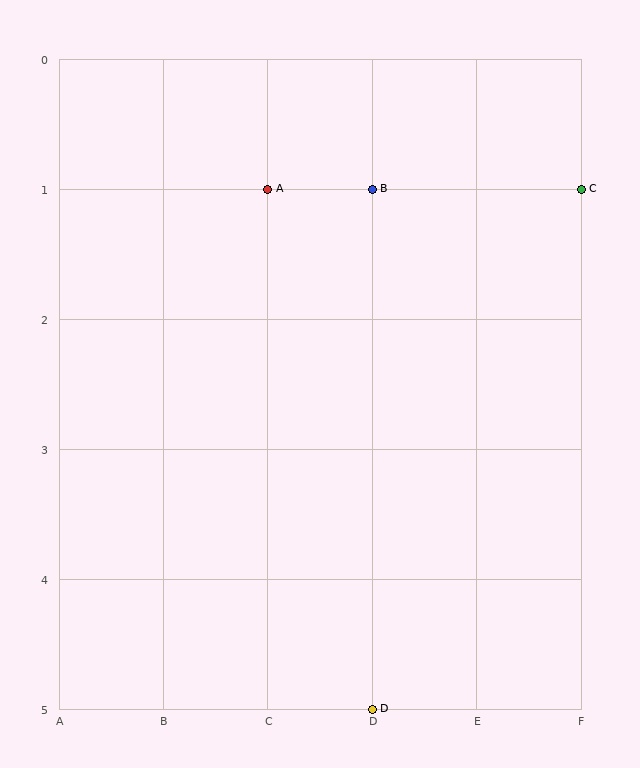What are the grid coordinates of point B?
Point B is at grid coordinates (D, 1).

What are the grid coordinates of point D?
Point D is at grid coordinates (D, 5).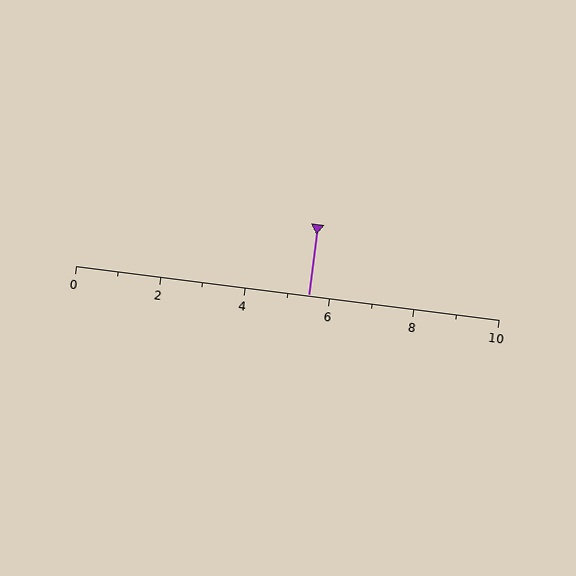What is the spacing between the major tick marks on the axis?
The major ticks are spaced 2 apart.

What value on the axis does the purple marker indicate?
The marker indicates approximately 5.5.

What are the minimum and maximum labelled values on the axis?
The axis runs from 0 to 10.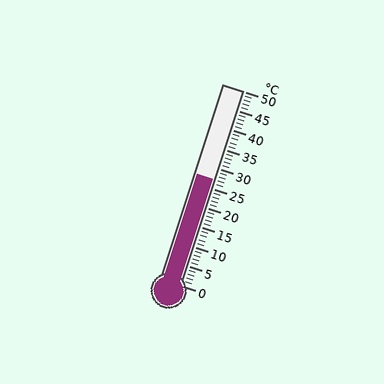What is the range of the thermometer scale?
The thermometer scale ranges from 0°C to 50°C.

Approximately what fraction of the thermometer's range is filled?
The thermometer is filled to approximately 55% of its range.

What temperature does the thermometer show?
The thermometer shows approximately 27°C.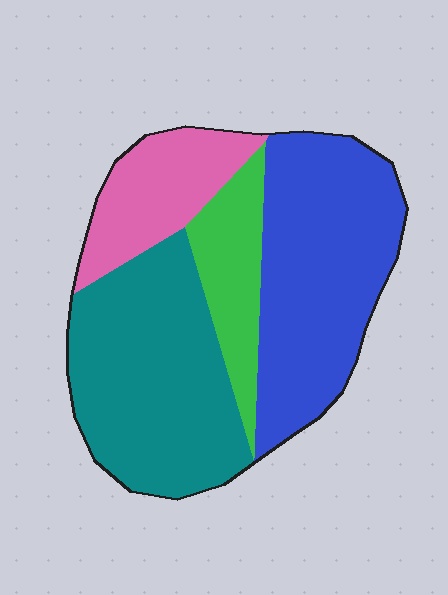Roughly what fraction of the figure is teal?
Teal takes up between a third and a half of the figure.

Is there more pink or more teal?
Teal.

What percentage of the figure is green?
Green covers roughly 15% of the figure.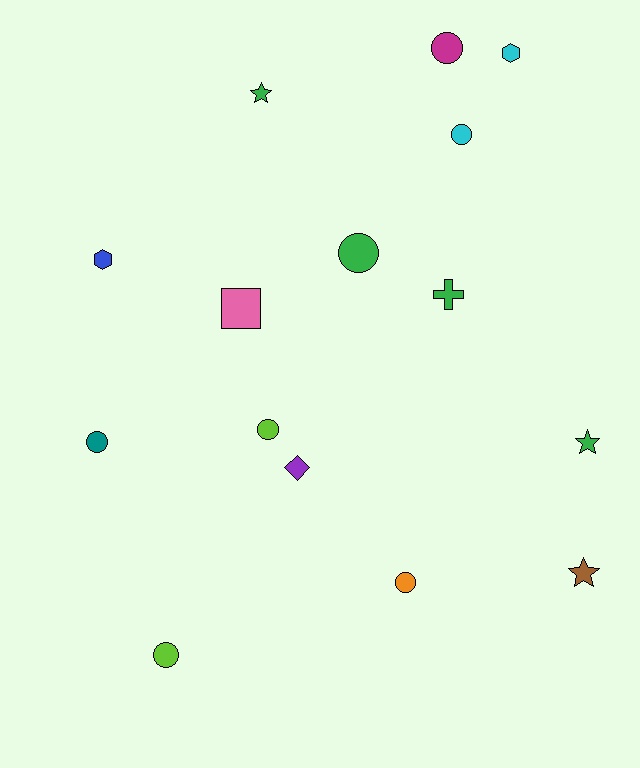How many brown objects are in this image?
There is 1 brown object.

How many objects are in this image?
There are 15 objects.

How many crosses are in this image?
There is 1 cross.